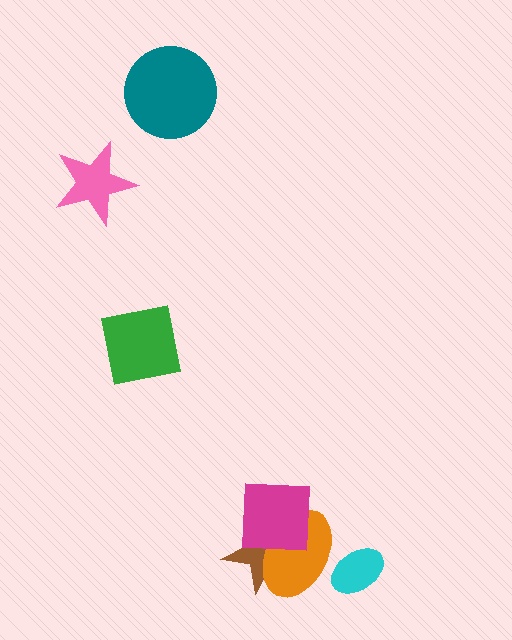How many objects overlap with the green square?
0 objects overlap with the green square.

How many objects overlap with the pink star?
0 objects overlap with the pink star.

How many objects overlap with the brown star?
2 objects overlap with the brown star.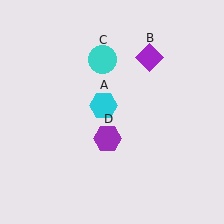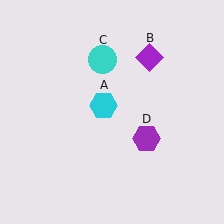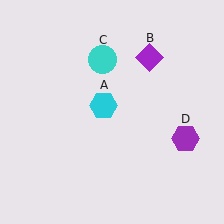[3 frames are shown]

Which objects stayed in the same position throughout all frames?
Cyan hexagon (object A) and purple diamond (object B) and cyan circle (object C) remained stationary.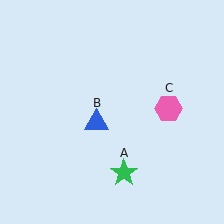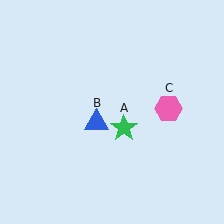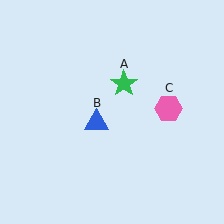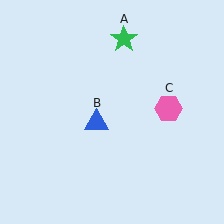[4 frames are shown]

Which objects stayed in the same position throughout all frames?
Blue triangle (object B) and pink hexagon (object C) remained stationary.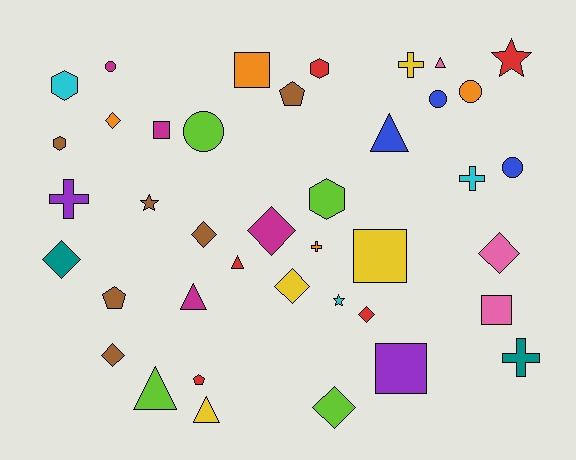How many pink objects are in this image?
There are 3 pink objects.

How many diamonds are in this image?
There are 9 diamonds.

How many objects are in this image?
There are 40 objects.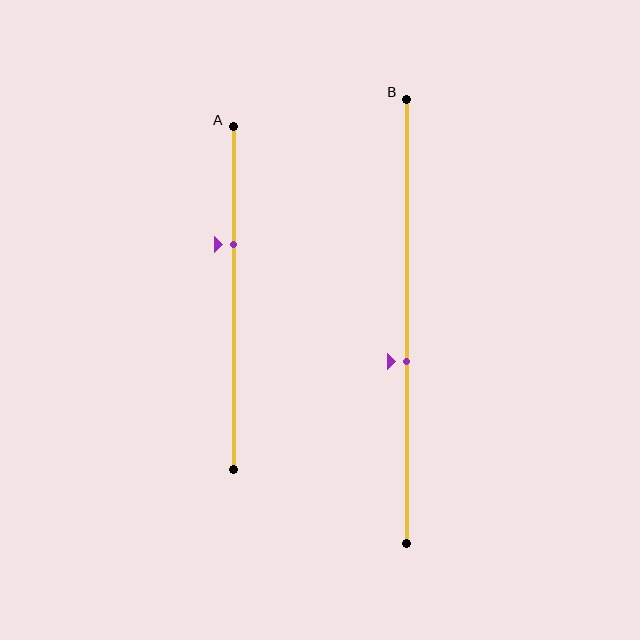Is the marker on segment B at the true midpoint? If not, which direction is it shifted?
No, the marker on segment B is shifted downward by about 9% of the segment length.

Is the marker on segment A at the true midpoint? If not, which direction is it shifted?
No, the marker on segment A is shifted upward by about 16% of the segment length.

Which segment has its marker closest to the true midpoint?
Segment B has its marker closest to the true midpoint.